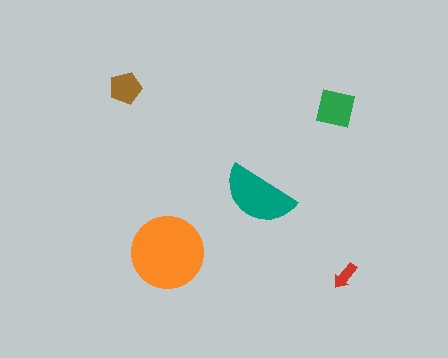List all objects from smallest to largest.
The red arrow, the brown pentagon, the green square, the teal semicircle, the orange circle.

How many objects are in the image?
There are 5 objects in the image.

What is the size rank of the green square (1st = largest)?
3rd.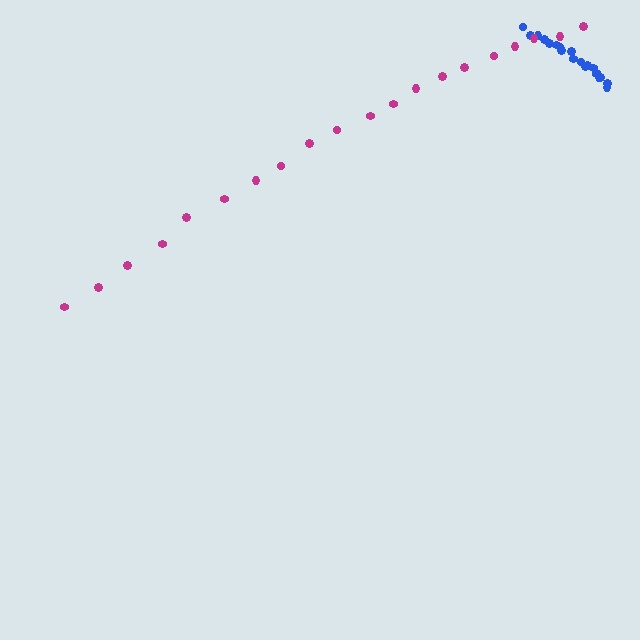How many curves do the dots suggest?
There are 2 distinct paths.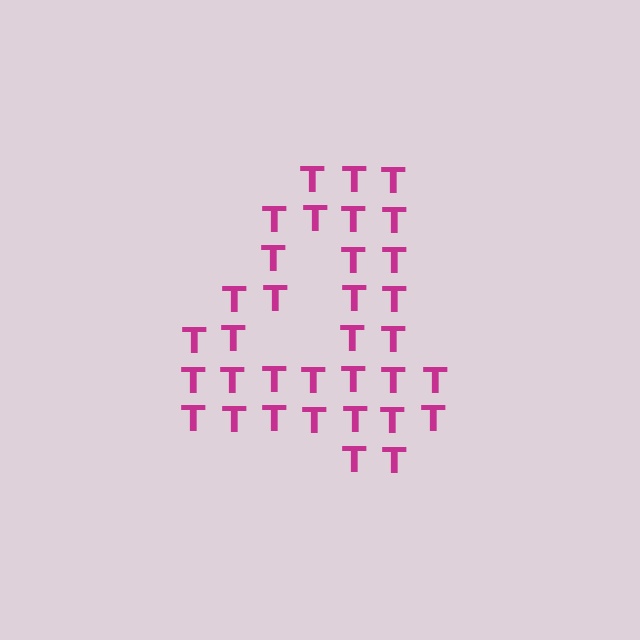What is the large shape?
The large shape is the digit 4.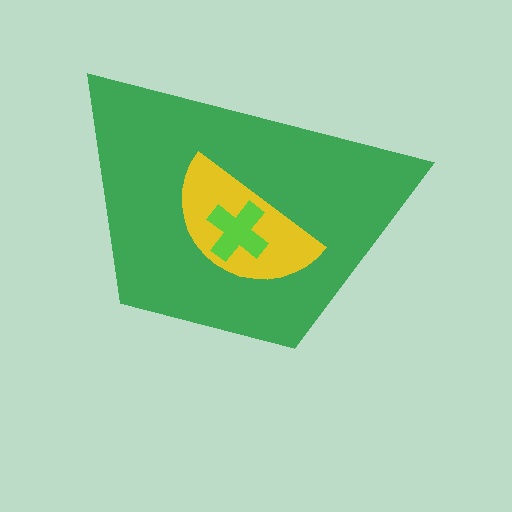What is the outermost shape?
The green trapezoid.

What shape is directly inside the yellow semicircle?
The lime cross.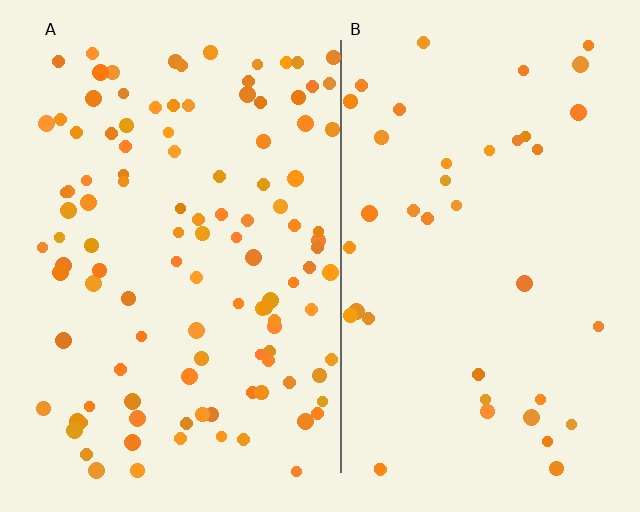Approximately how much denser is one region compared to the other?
Approximately 2.7× — region A over region B.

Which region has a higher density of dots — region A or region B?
A (the left).